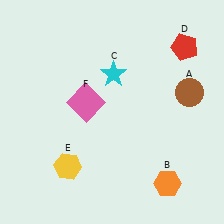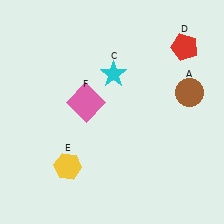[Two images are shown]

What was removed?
The orange hexagon (B) was removed in Image 2.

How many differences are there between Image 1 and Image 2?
There is 1 difference between the two images.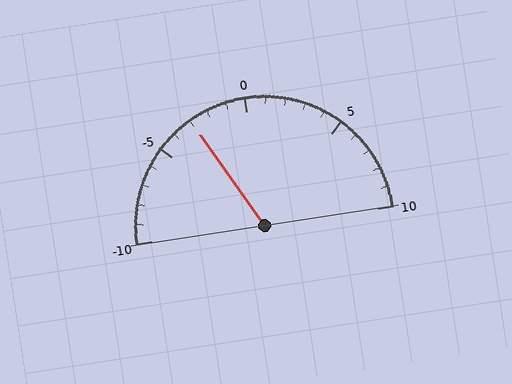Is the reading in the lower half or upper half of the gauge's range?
The reading is in the lower half of the range (-10 to 10).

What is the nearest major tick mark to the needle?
The nearest major tick mark is -5.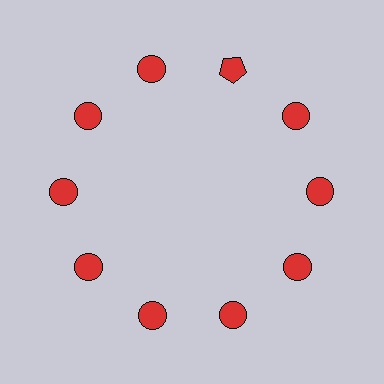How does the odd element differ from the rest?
It has a different shape: pentagon instead of circle.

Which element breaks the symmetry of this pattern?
The red pentagon at roughly the 1 o'clock position breaks the symmetry. All other shapes are red circles.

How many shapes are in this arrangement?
There are 10 shapes arranged in a ring pattern.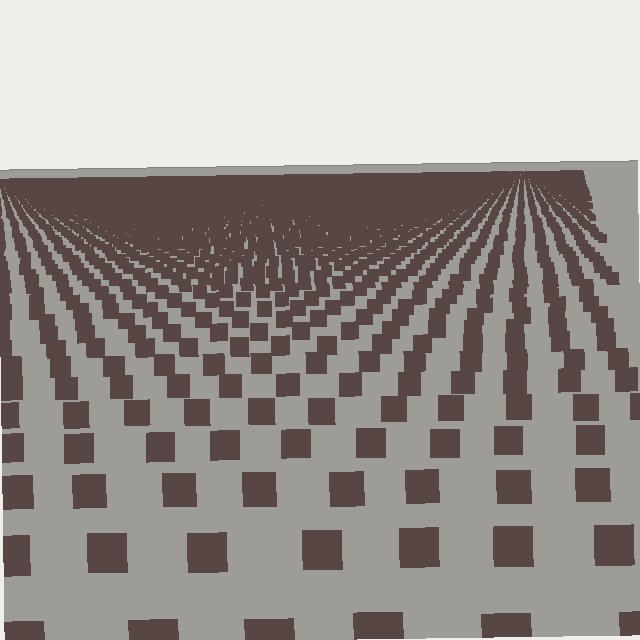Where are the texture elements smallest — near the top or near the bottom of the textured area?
Near the top.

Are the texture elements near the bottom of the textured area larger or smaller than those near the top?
Larger. Near the bottom, elements are closer to the viewer and appear at a bigger on-screen size.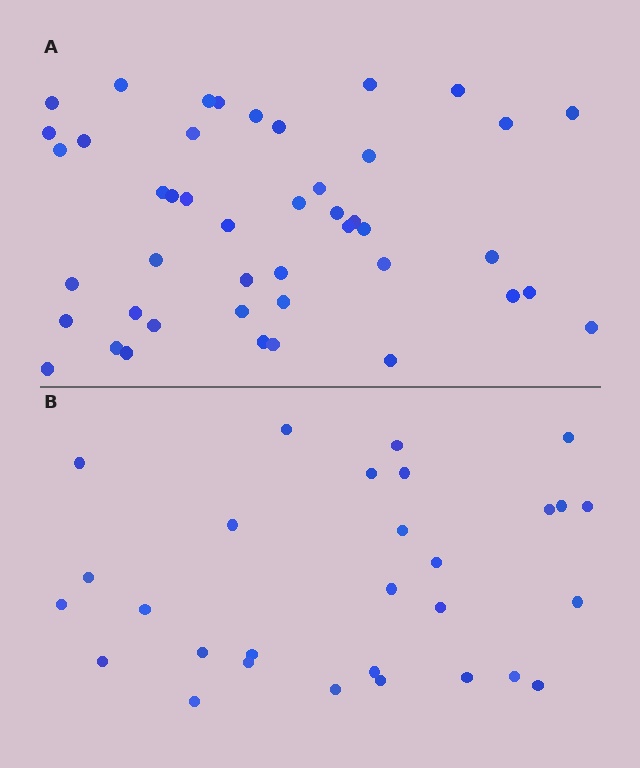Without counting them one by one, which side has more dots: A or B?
Region A (the top region) has more dots.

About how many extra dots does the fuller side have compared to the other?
Region A has approximately 15 more dots than region B.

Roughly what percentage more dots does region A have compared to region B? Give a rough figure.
About 55% more.